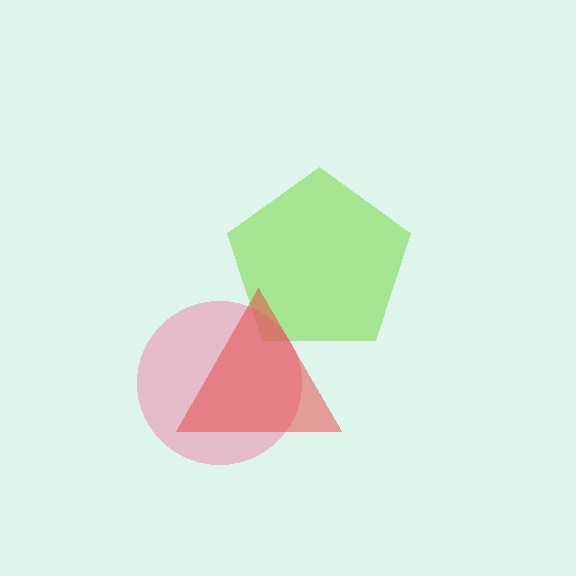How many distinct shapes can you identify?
There are 3 distinct shapes: a lime pentagon, a pink circle, a red triangle.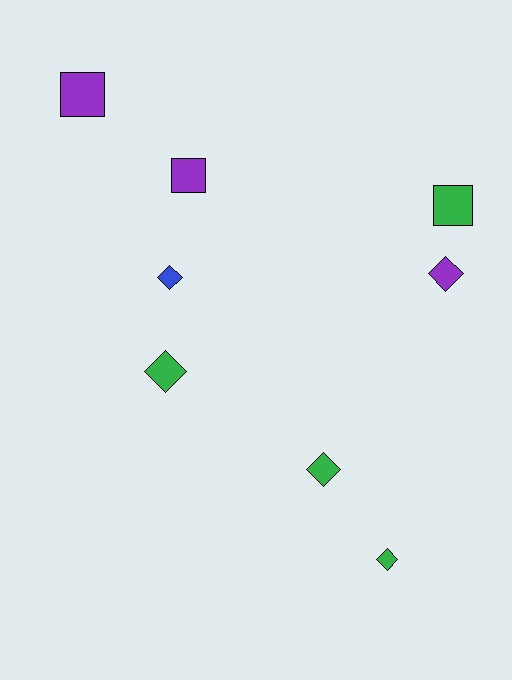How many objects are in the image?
There are 8 objects.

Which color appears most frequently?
Green, with 4 objects.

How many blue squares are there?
There are no blue squares.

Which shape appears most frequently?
Diamond, with 5 objects.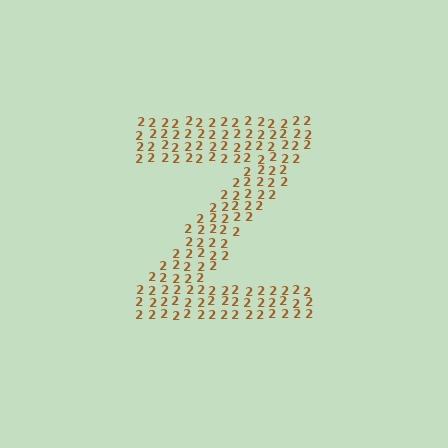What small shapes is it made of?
It is made of small digit 2's.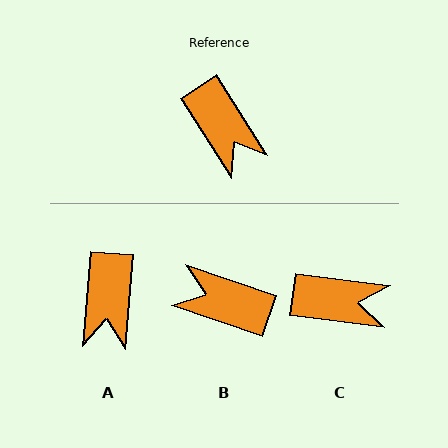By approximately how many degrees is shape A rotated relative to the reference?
Approximately 37 degrees clockwise.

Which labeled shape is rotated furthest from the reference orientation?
B, about 141 degrees away.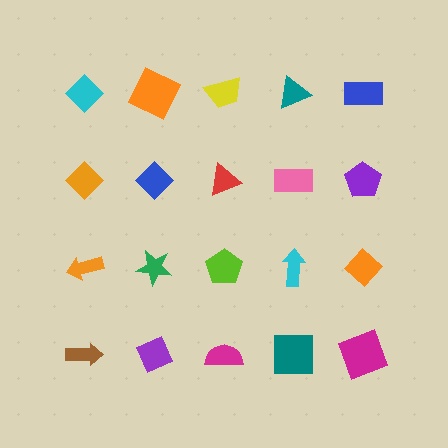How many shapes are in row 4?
5 shapes.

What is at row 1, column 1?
A cyan diamond.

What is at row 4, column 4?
A teal square.